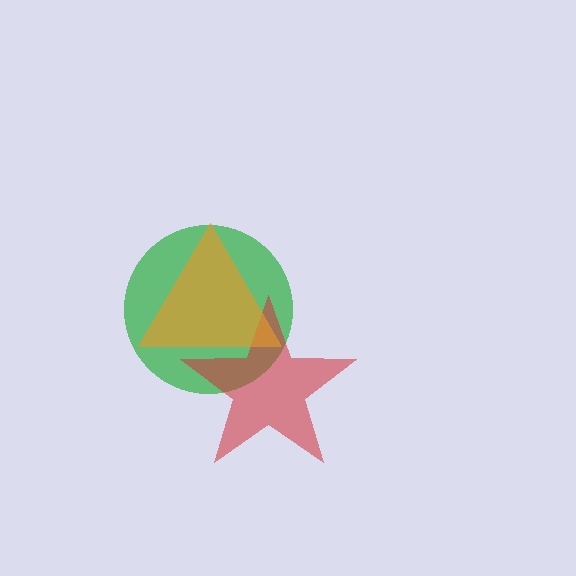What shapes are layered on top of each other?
The layered shapes are: a green circle, a red star, an orange triangle.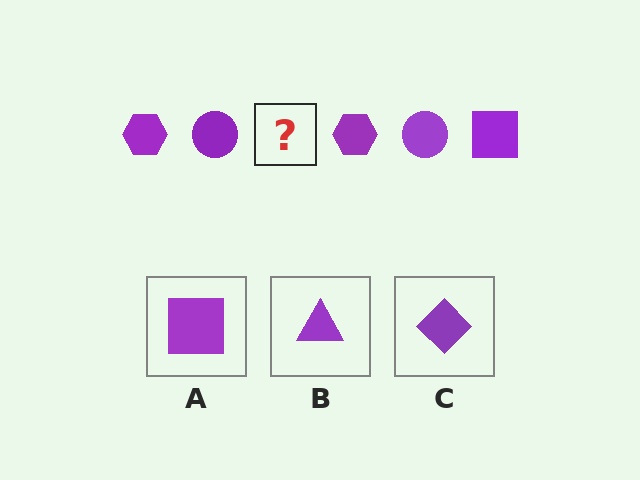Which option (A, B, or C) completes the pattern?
A.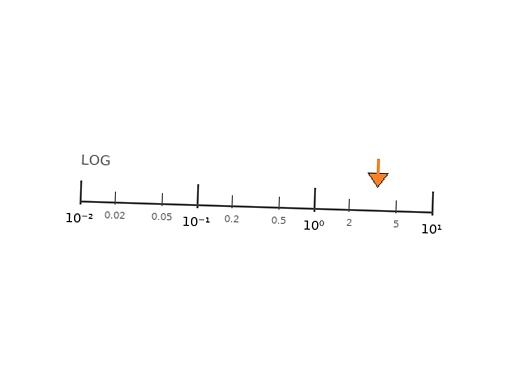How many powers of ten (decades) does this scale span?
The scale spans 3 decades, from 0.01 to 10.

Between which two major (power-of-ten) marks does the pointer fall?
The pointer is between 1 and 10.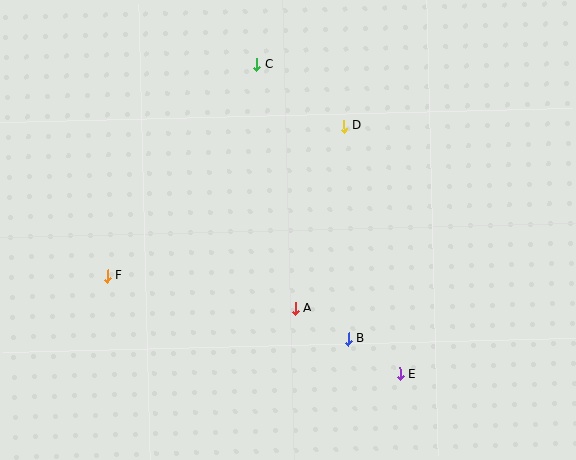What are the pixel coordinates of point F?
Point F is at (107, 276).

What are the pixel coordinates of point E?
Point E is at (400, 374).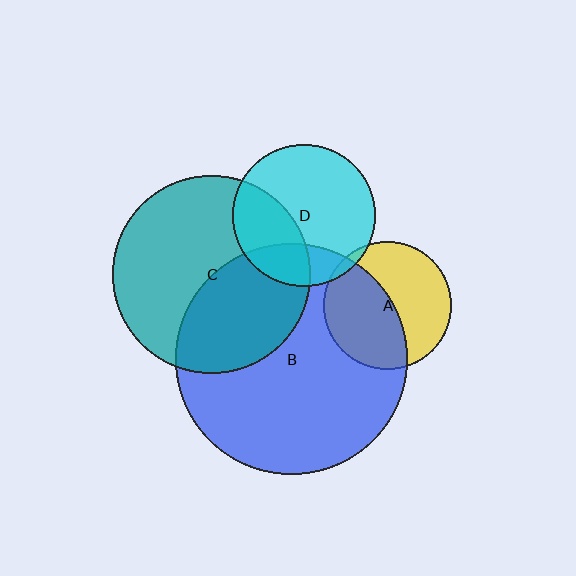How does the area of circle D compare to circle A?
Approximately 1.2 times.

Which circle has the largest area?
Circle B (blue).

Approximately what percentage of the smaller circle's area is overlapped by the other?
Approximately 35%.